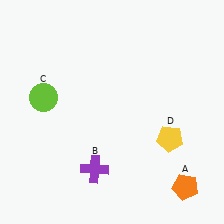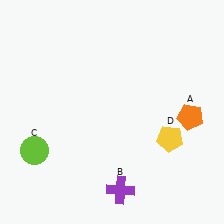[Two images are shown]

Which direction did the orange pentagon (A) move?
The orange pentagon (A) moved up.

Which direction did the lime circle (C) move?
The lime circle (C) moved down.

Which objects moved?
The objects that moved are: the orange pentagon (A), the purple cross (B), the lime circle (C).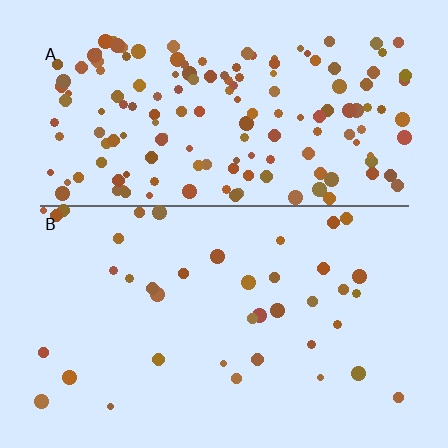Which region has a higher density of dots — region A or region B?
A (the top).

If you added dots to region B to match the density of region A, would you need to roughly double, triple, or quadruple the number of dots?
Approximately quadruple.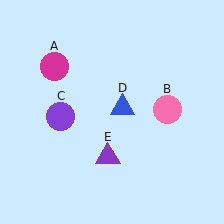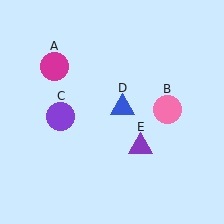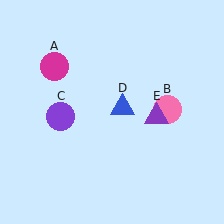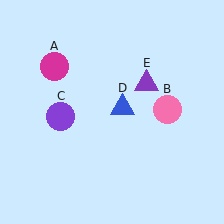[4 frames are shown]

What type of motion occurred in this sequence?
The purple triangle (object E) rotated counterclockwise around the center of the scene.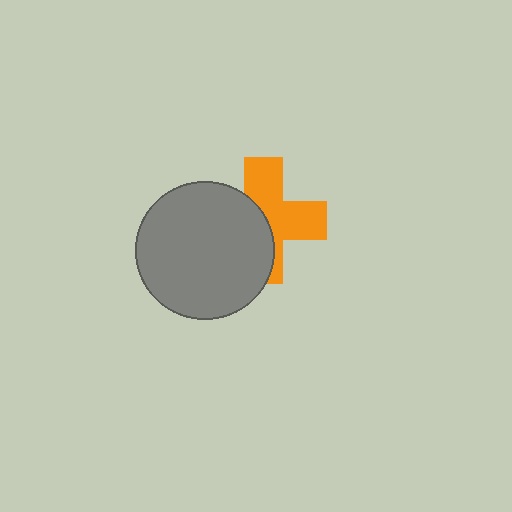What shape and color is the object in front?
The object in front is a gray circle.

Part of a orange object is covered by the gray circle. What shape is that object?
It is a cross.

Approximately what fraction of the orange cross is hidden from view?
Roughly 47% of the orange cross is hidden behind the gray circle.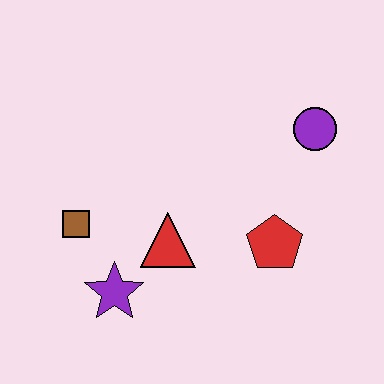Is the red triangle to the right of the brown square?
Yes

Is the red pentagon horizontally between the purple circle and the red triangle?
Yes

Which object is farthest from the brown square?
The purple circle is farthest from the brown square.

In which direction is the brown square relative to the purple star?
The brown square is above the purple star.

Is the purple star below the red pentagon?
Yes